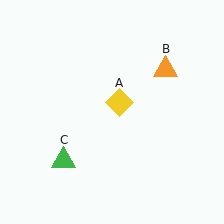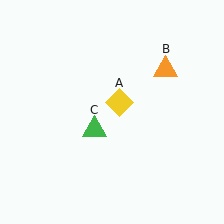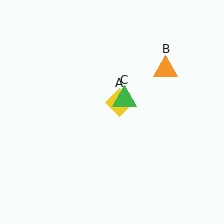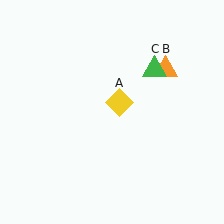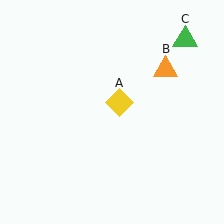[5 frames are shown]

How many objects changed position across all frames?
1 object changed position: green triangle (object C).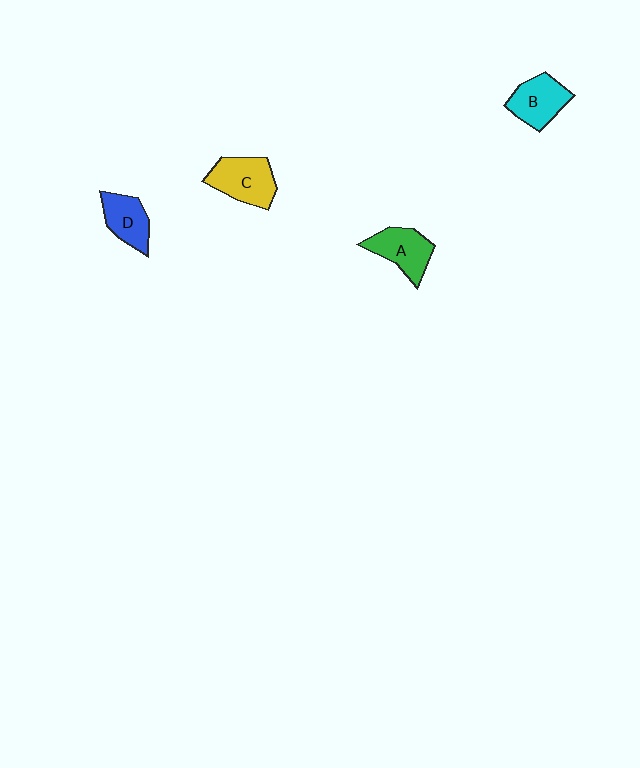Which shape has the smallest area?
Shape D (blue).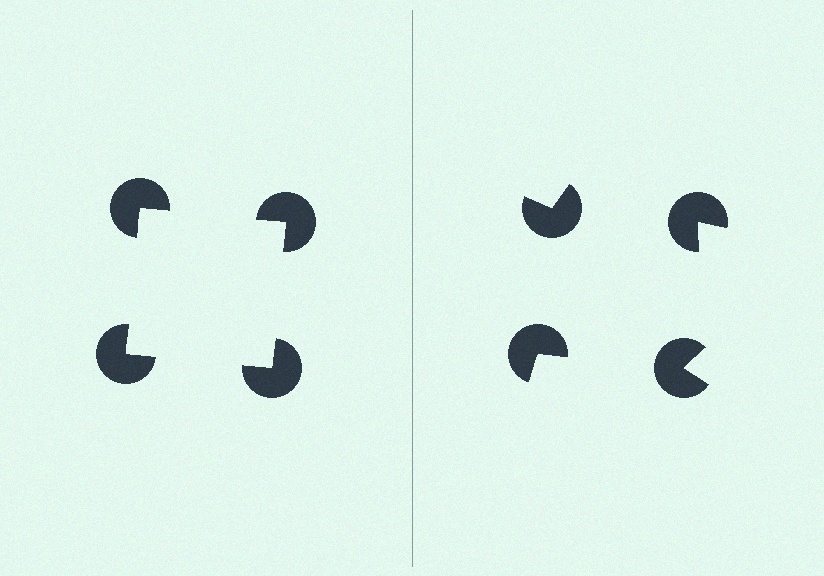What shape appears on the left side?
An illusory square.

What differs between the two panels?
The pac-man discs are positioned identically on both sides; only the wedge orientations differ. On the left they align to a square; on the right they are misaligned.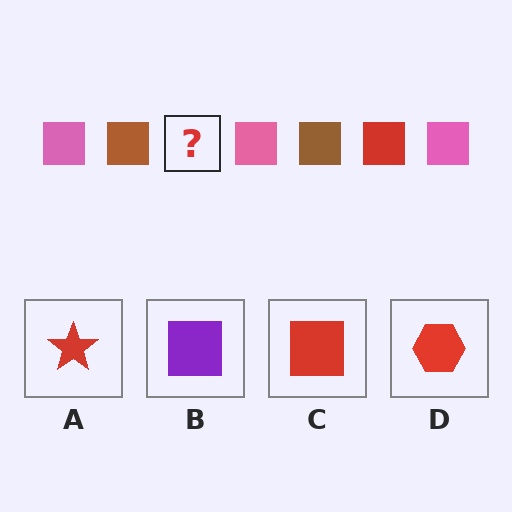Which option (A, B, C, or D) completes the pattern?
C.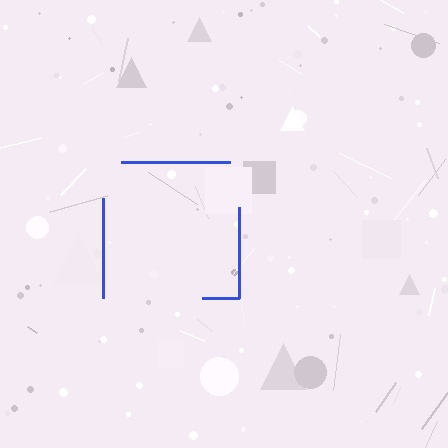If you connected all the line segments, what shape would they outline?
They would outline a square.